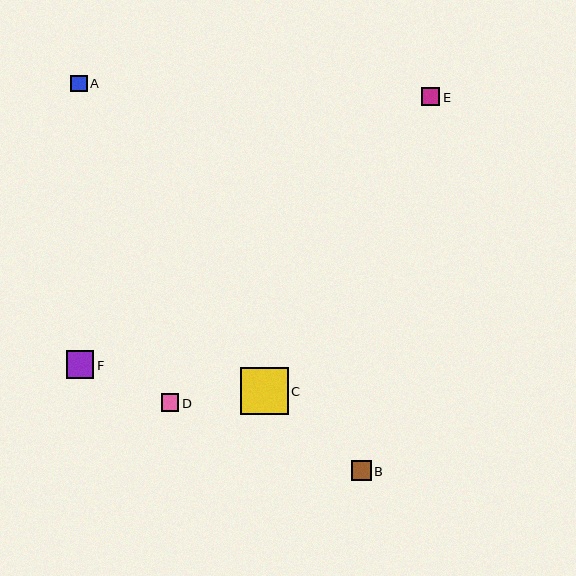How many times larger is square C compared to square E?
Square C is approximately 2.6 times the size of square E.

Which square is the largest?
Square C is the largest with a size of approximately 47 pixels.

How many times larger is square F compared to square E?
Square F is approximately 1.5 times the size of square E.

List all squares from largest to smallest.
From largest to smallest: C, F, B, E, D, A.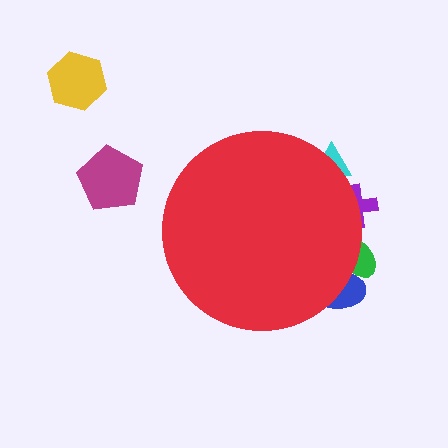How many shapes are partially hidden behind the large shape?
4 shapes are partially hidden.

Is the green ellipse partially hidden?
Yes, the green ellipse is partially hidden behind the red circle.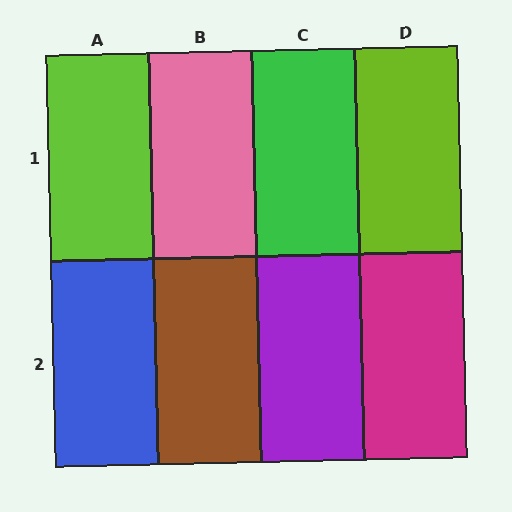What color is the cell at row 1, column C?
Green.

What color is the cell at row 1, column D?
Lime.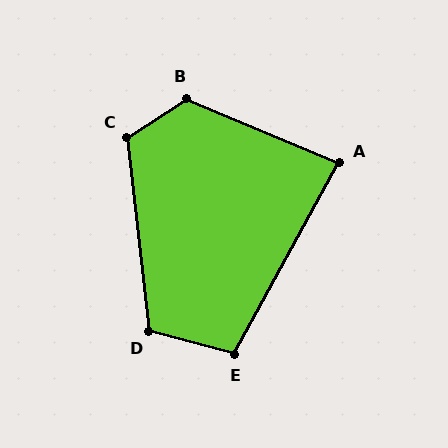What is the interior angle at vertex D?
Approximately 112 degrees (obtuse).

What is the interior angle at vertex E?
Approximately 103 degrees (obtuse).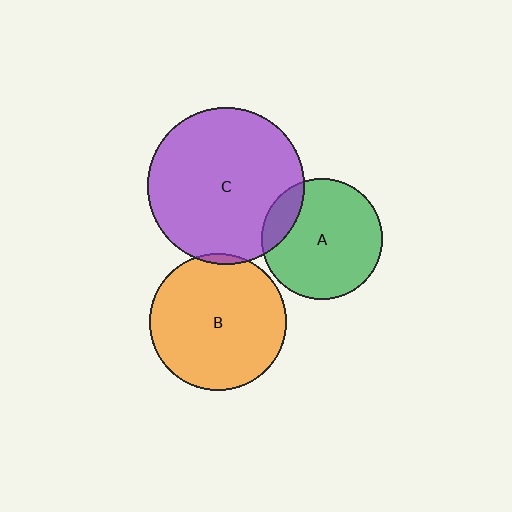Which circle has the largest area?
Circle C (purple).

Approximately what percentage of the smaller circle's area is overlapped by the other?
Approximately 5%.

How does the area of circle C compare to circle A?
Approximately 1.7 times.